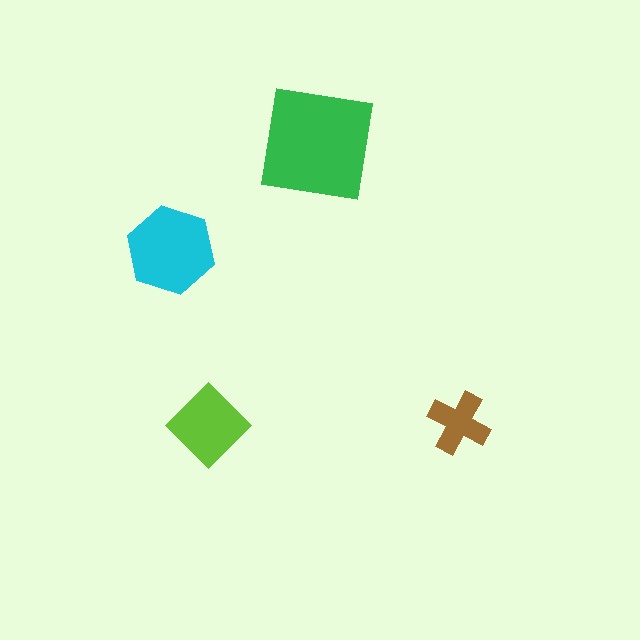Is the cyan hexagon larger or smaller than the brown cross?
Larger.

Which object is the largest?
The green square.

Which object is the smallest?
The brown cross.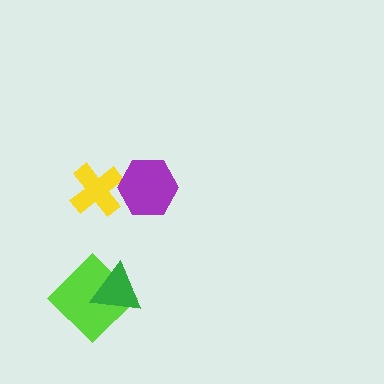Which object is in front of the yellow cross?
The purple hexagon is in front of the yellow cross.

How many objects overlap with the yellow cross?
1 object overlaps with the yellow cross.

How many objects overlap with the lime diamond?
1 object overlaps with the lime diamond.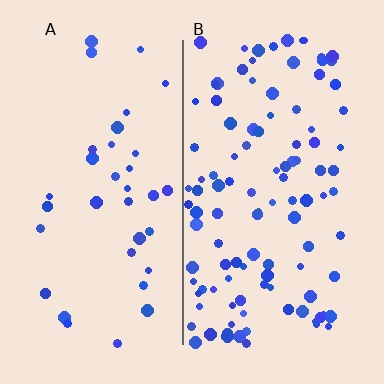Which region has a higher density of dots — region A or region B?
B (the right).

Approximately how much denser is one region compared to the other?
Approximately 3.0× — region B over region A.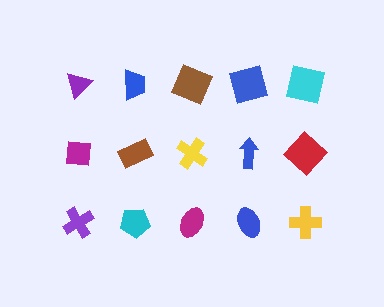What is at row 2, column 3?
A yellow cross.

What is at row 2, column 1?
A magenta square.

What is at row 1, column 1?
A purple triangle.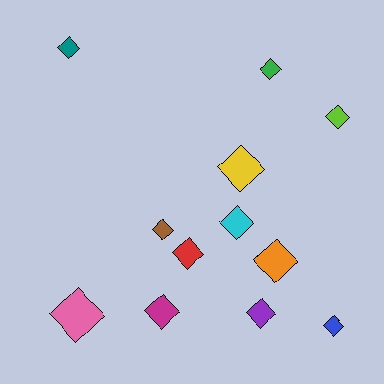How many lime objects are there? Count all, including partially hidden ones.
There is 1 lime object.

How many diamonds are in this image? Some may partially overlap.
There are 12 diamonds.